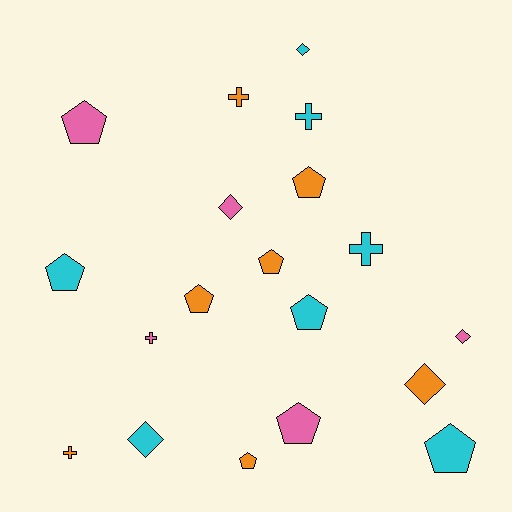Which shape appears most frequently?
Pentagon, with 9 objects.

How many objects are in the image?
There are 19 objects.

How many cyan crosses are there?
There are 2 cyan crosses.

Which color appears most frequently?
Orange, with 7 objects.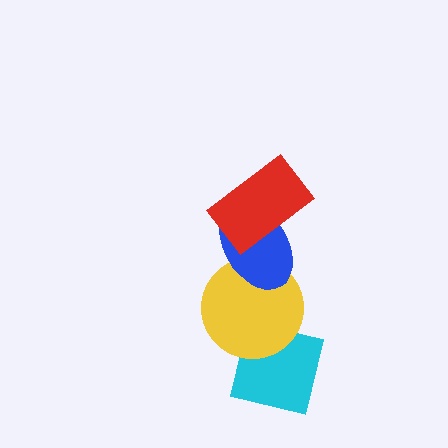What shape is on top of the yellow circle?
The blue ellipse is on top of the yellow circle.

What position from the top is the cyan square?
The cyan square is 4th from the top.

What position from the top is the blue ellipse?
The blue ellipse is 2nd from the top.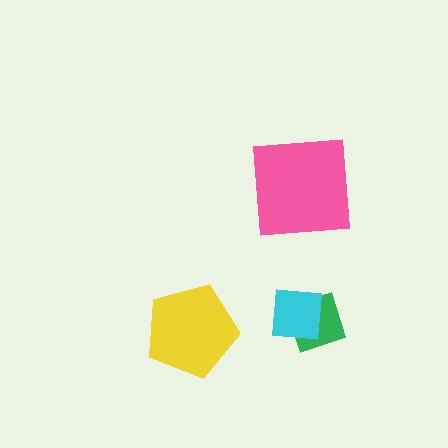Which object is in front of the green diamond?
The cyan square is in front of the green diamond.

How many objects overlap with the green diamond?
1 object overlaps with the green diamond.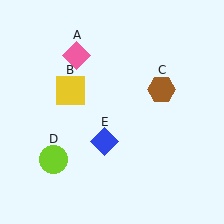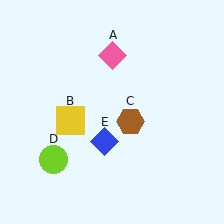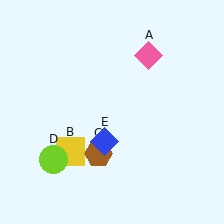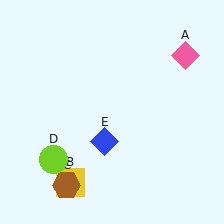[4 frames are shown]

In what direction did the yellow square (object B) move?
The yellow square (object B) moved down.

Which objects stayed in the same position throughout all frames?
Lime circle (object D) and blue diamond (object E) remained stationary.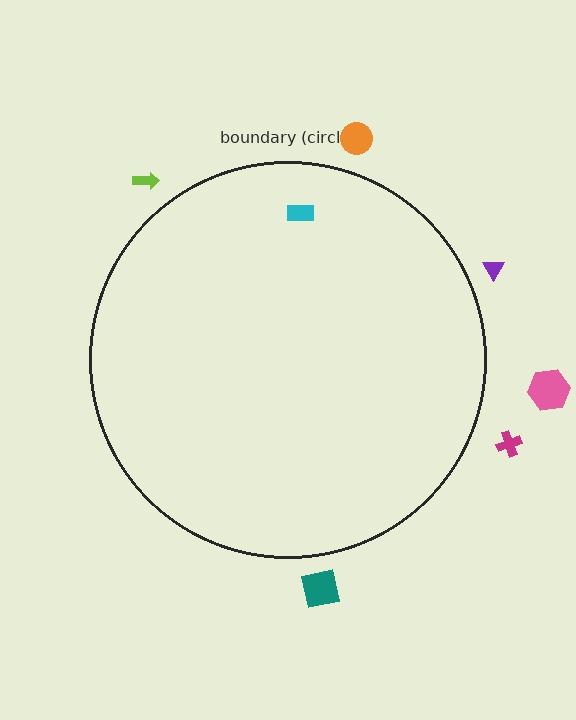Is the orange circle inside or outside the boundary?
Outside.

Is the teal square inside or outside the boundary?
Outside.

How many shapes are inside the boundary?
1 inside, 6 outside.